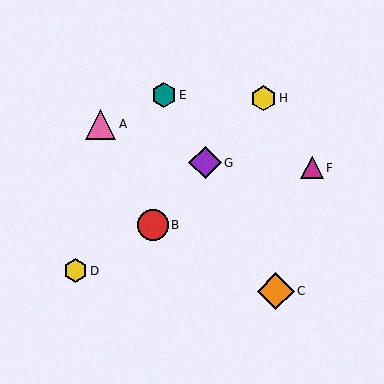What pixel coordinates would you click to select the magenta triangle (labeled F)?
Click at (312, 167) to select the magenta triangle F.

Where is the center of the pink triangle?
The center of the pink triangle is at (100, 124).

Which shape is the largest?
The orange diamond (labeled C) is the largest.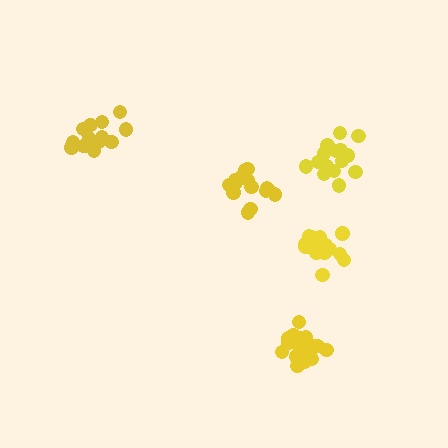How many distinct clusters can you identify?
There are 5 distinct clusters.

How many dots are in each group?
Group 1: 21 dots, Group 2: 16 dots, Group 3: 15 dots, Group 4: 15 dots, Group 5: 18 dots (85 total).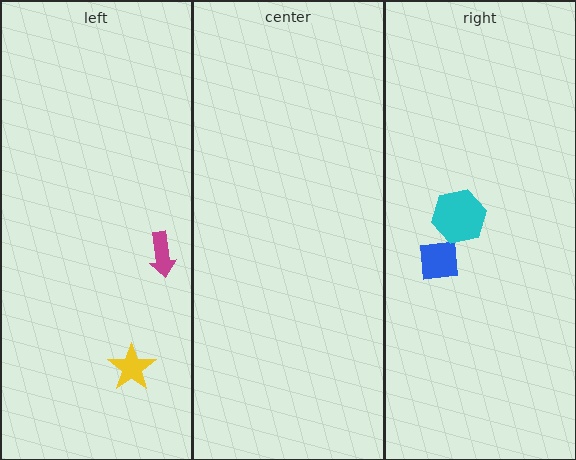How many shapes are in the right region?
2.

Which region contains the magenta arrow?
The left region.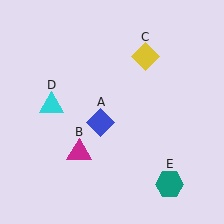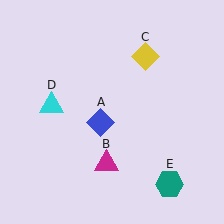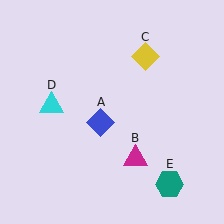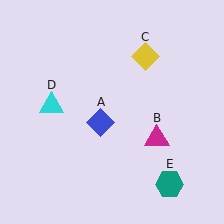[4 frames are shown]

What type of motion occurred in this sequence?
The magenta triangle (object B) rotated counterclockwise around the center of the scene.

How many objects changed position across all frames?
1 object changed position: magenta triangle (object B).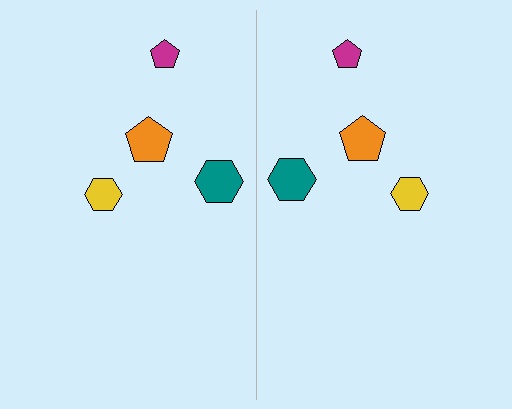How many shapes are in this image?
There are 8 shapes in this image.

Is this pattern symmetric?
Yes, this pattern has bilateral (reflection) symmetry.